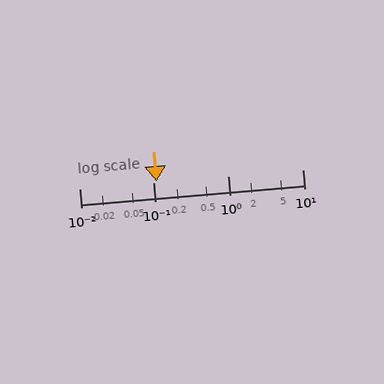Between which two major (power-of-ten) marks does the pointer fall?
The pointer is between 0.1 and 1.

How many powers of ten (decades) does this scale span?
The scale spans 3 decades, from 0.01 to 10.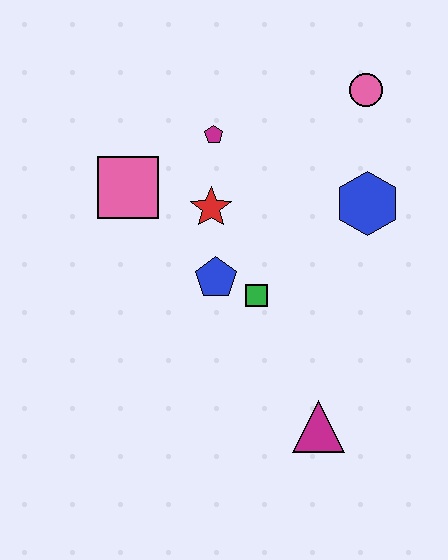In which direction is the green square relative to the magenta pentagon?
The green square is below the magenta pentagon.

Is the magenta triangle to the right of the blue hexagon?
No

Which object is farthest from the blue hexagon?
The pink square is farthest from the blue hexagon.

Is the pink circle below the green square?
No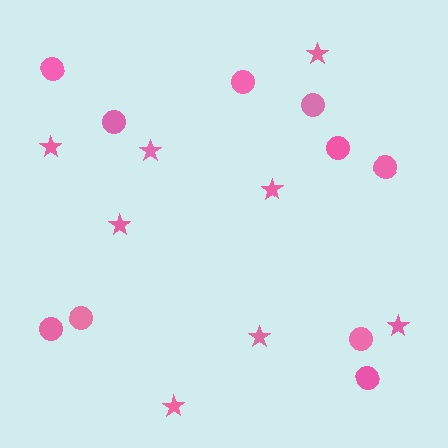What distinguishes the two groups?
There are 2 groups: one group of stars (8) and one group of circles (10).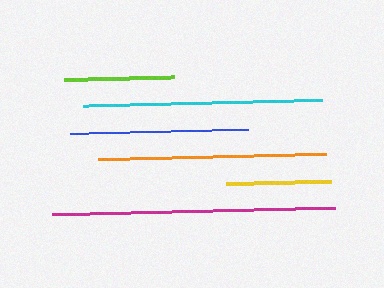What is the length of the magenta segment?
The magenta segment is approximately 283 pixels long.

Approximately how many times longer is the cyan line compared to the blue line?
The cyan line is approximately 1.3 times the length of the blue line.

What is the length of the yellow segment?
The yellow segment is approximately 105 pixels long.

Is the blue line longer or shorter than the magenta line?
The magenta line is longer than the blue line.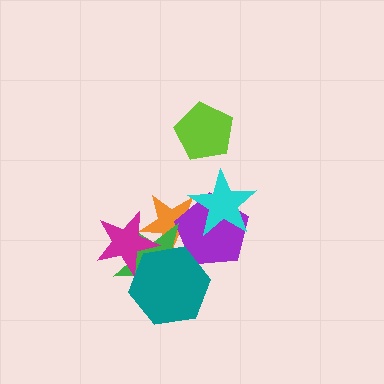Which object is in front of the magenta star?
The teal hexagon is in front of the magenta star.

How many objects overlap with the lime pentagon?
0 objects overlap with the lime pentagon.